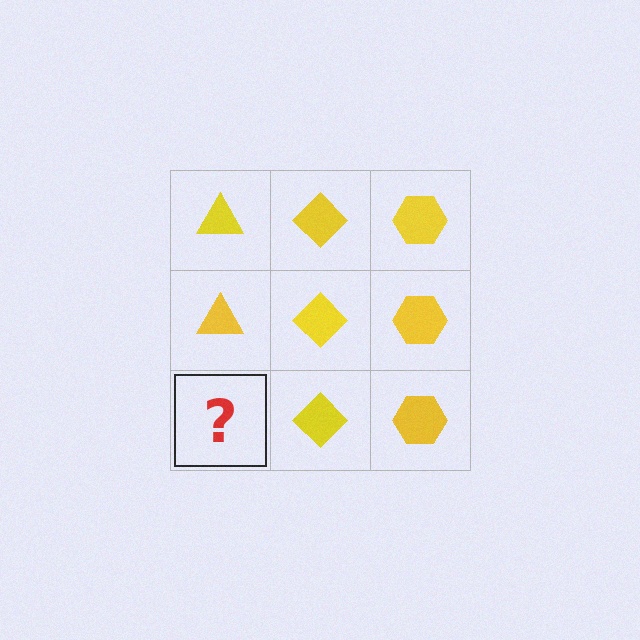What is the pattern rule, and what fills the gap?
The rule is that each column has a consistent shape. The gap should be filled with a yellow triangle.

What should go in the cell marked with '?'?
The missing cell should contain a yellow triangle.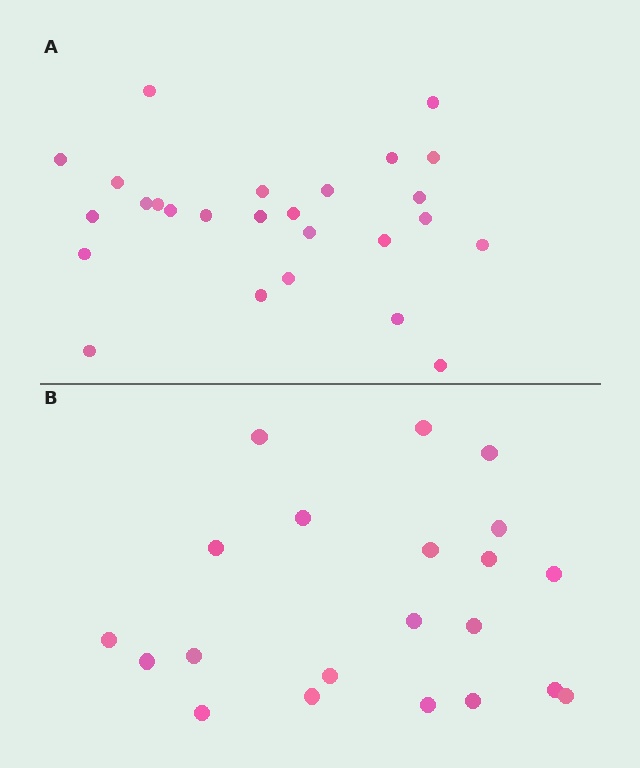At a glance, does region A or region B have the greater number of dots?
Region A (the top region) has more dots.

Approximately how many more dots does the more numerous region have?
Region A has about 5 more dots than region B.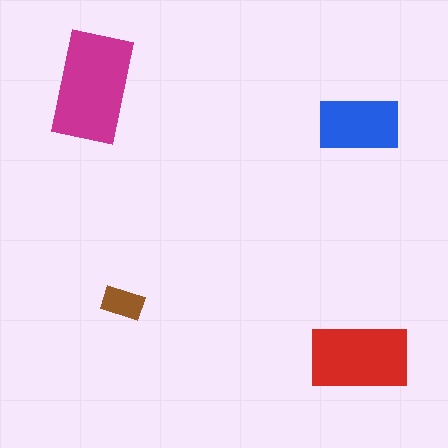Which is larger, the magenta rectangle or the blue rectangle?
The magenta one.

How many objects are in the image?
There are 4 objects in the image.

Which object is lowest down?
The red rectangle is bottommost.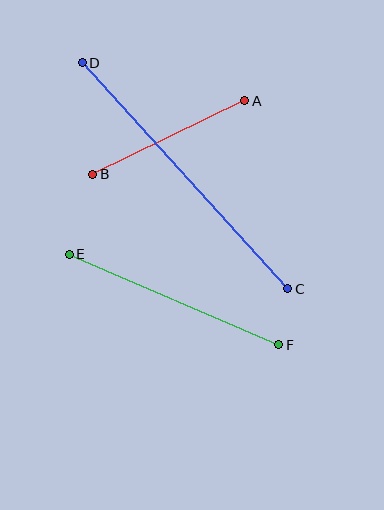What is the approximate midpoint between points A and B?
The midpoint is at approximately (169, 138) pixels.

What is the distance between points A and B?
The distance is approximately 168 pixels.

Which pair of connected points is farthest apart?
Points C and D are farthest apart.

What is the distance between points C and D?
The distance is approximately 305 pixels.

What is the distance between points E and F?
The distance is approximately 228 pixels.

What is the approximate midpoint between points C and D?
The midpoint is at approximately (185, 176) pixels.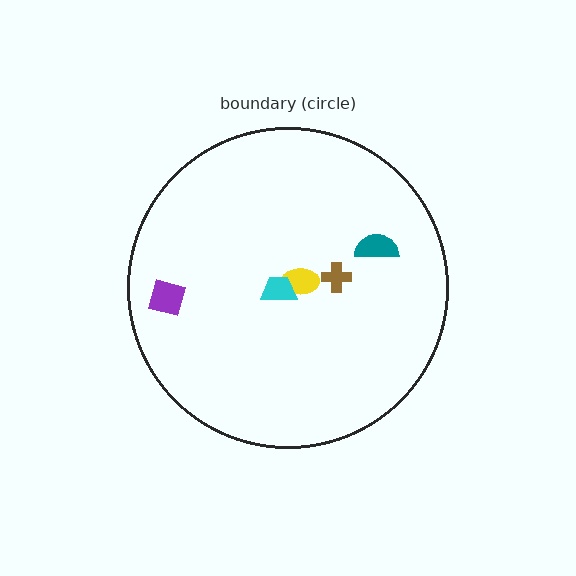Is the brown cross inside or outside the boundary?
Inside.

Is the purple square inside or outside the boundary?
Inside.